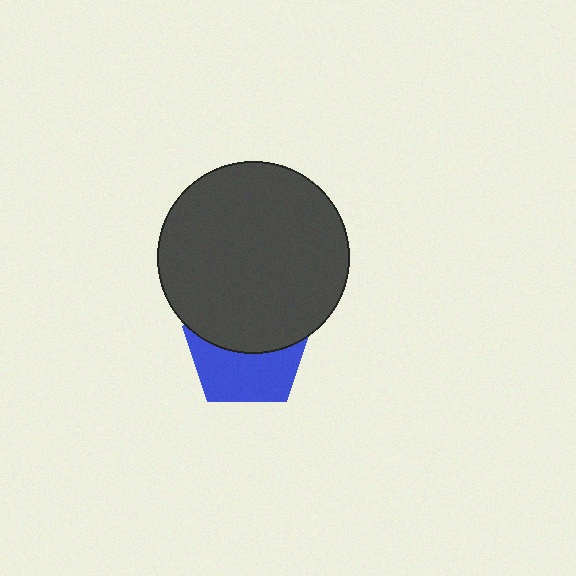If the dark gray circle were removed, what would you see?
You would see the complete blue pentagon.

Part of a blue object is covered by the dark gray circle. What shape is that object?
It is a pentagon.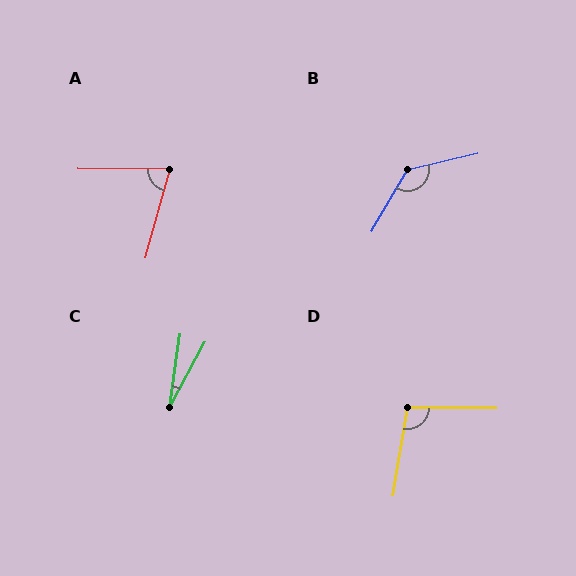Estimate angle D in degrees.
Approximately 99 degrees.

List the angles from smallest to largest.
C (20°), A (75°), D (99°), B (133°).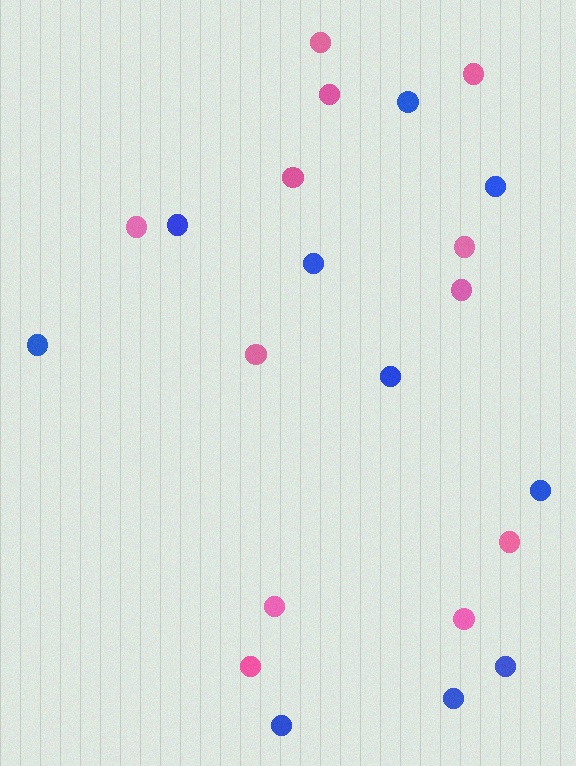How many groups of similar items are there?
There are 2 groups: one group of pink circles (12) and one group of blue circles (10).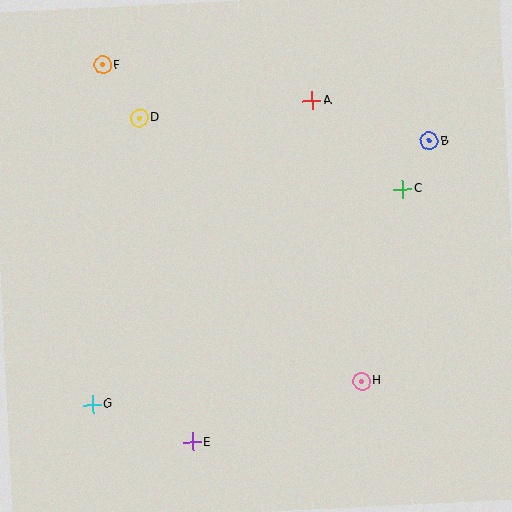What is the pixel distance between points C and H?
The distance between C and H is 196 pixels.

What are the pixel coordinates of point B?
Point B is at (429, 141).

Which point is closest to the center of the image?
Point C at (403, 189) is closest to the center.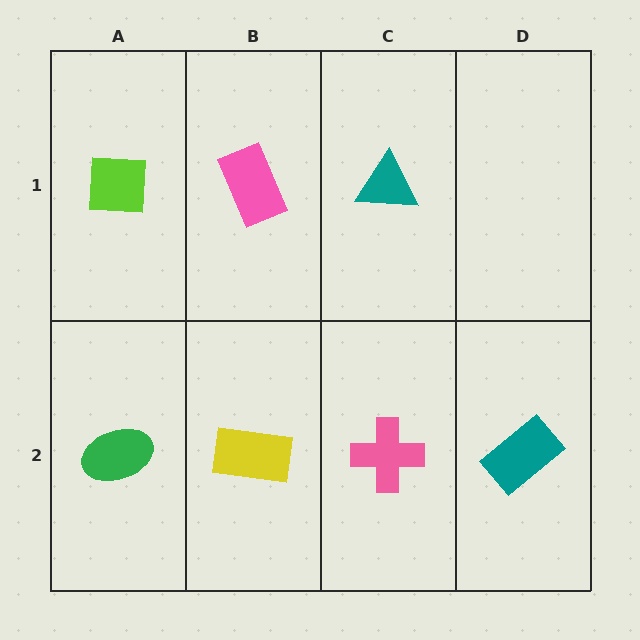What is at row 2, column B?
A yellow rectangle.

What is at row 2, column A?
A green ellipse.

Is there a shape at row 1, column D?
No, that cell is empty.